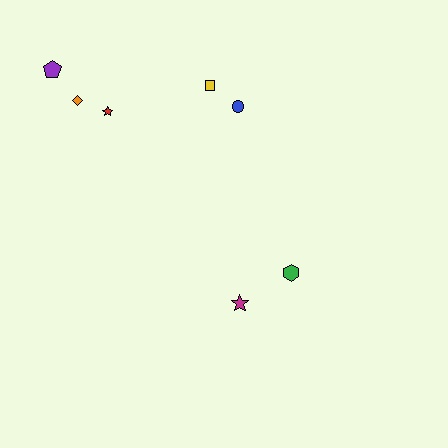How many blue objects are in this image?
There is 1 blue object.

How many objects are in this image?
There are 7 objects.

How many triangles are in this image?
There are no triangles.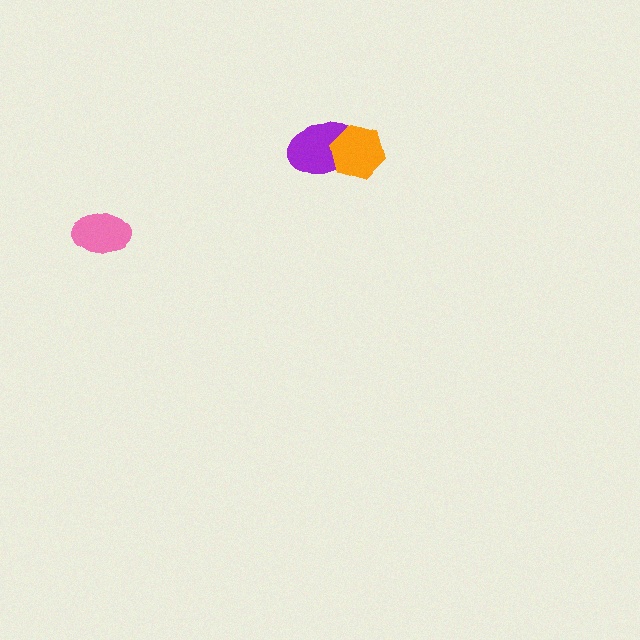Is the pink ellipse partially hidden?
No, no other shape covers it.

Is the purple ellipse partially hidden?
Yes, it is partially covered by another shape.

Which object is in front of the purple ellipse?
The orange hexagon is in front of the purple ellipse.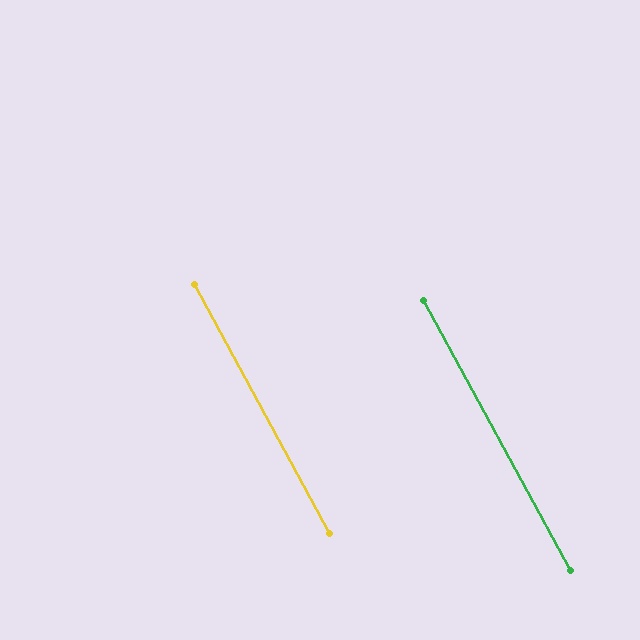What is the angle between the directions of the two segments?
Approximately 0 degrees.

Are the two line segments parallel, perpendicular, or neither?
Parallel — their directions differ by only 0.1°.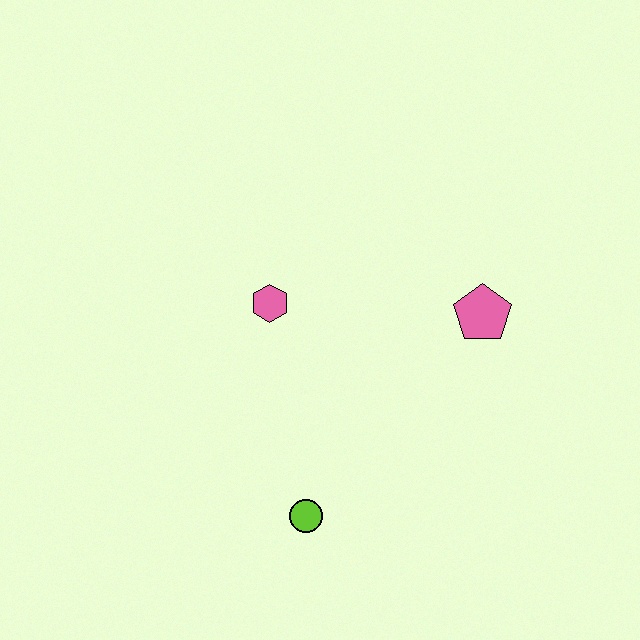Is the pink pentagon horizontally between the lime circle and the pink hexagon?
No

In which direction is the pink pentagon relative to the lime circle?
The pink pentagon is above the lime circle.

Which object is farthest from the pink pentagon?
The lime circle is farthest from the pink pentagon.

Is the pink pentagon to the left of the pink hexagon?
No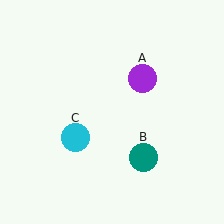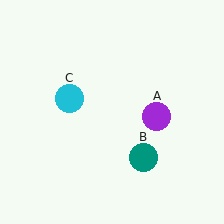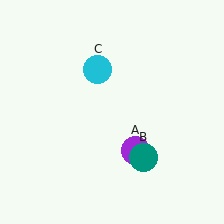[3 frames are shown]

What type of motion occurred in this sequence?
The purple circle (object A), cyan circle (object C) rotated clockwise around the center of the scene.